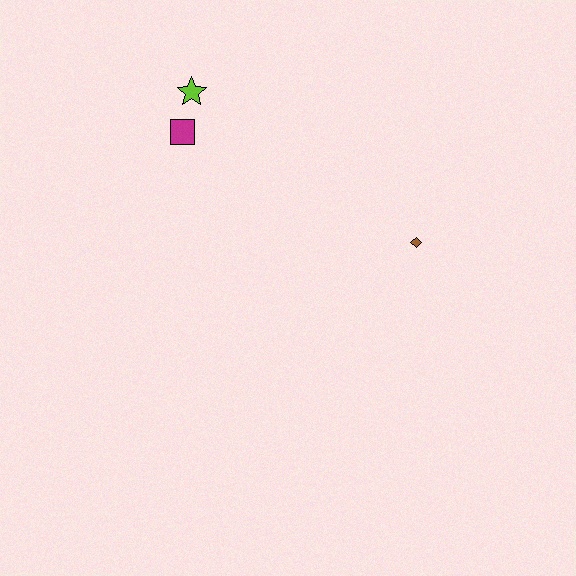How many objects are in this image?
There are 3 objects.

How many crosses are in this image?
There are no crosses.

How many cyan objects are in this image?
There are no cyan objects.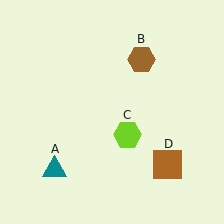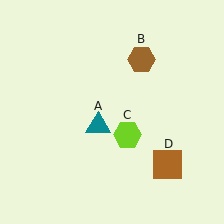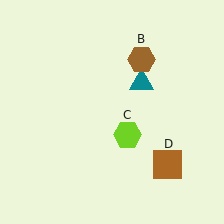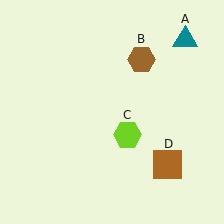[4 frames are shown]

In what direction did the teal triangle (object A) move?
The teal triangle (object A) moved up and to the right.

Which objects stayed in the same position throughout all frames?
Brown hexagon (object B) and lime hexagon (object C) and brown square (object D) remained stationary.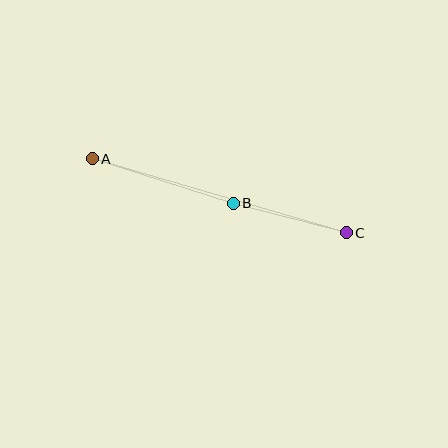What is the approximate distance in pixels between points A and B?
The distance between A and B is approximately 148 pixels.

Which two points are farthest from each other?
Points A and C are farthest from each other.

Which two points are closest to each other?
Points B and C are closest to each other.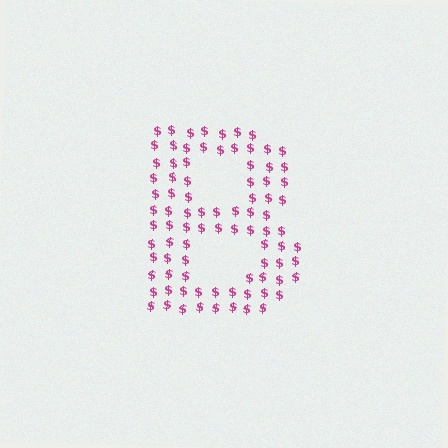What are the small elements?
The small elements are dollar signs.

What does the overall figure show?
The overall figure shows the letter B.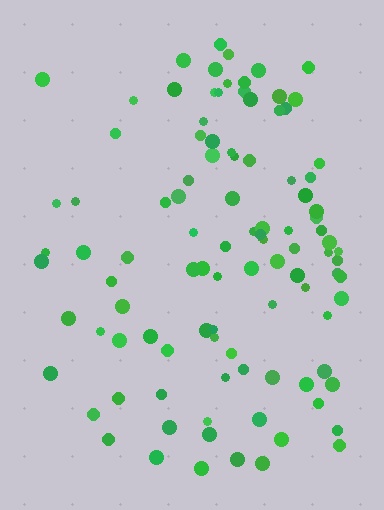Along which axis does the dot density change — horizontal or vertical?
Horizontal.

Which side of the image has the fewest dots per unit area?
The left.